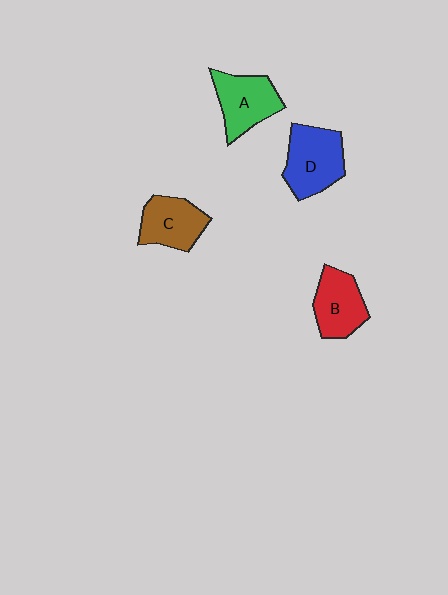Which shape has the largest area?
Shape D (blue).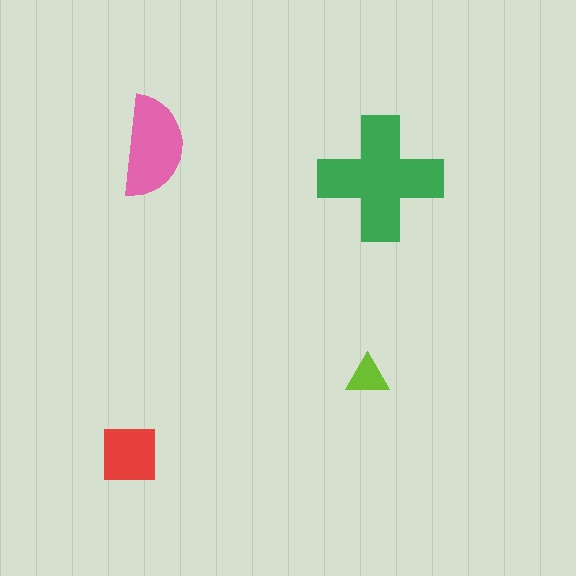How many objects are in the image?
There are 4 objects in the image.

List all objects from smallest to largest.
The lime triangle, the red square, the pink semicircle, the green cross.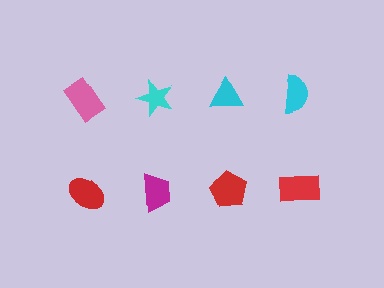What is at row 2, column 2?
A magenta trapezoid.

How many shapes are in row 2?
4 shapes.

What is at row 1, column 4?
A cyan semicircle.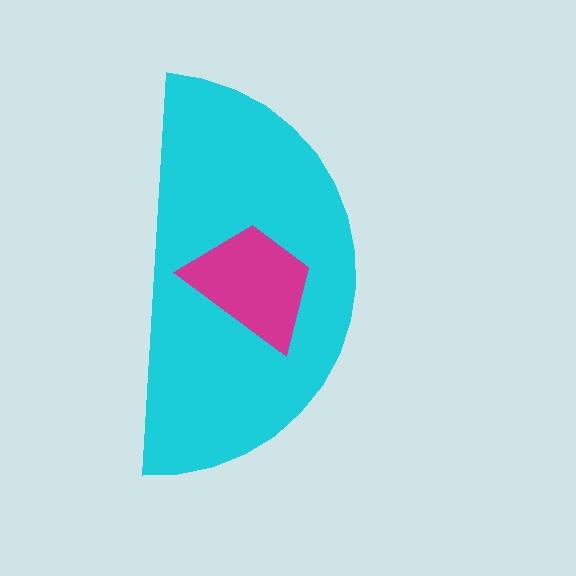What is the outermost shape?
The cyan semicircle.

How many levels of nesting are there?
2.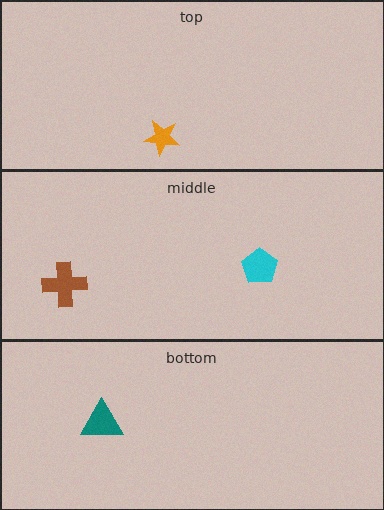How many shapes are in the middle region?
2.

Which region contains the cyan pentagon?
The middle region.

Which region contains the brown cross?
The middle region.